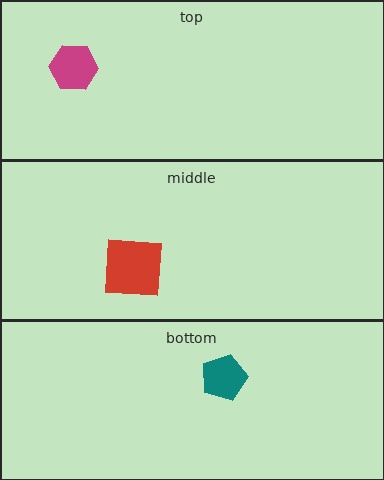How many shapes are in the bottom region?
1.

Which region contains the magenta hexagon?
The top region.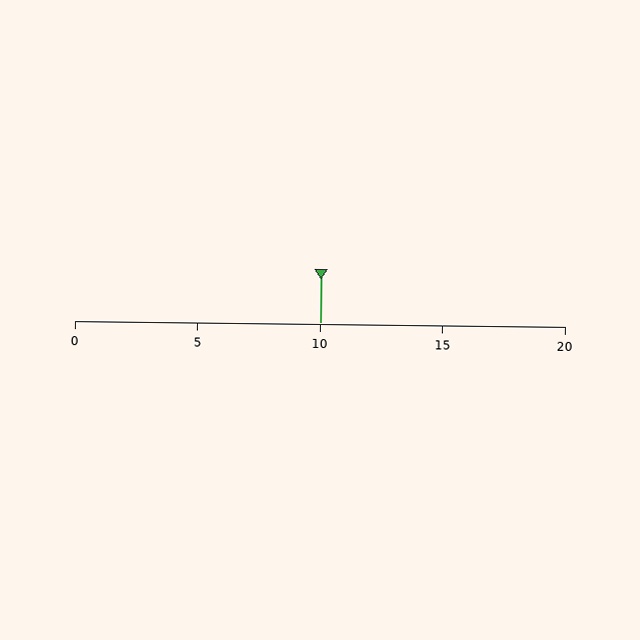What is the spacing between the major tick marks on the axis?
The major ticks are spaced 5 apart.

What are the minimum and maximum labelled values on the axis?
The axis runs from 0 to 20.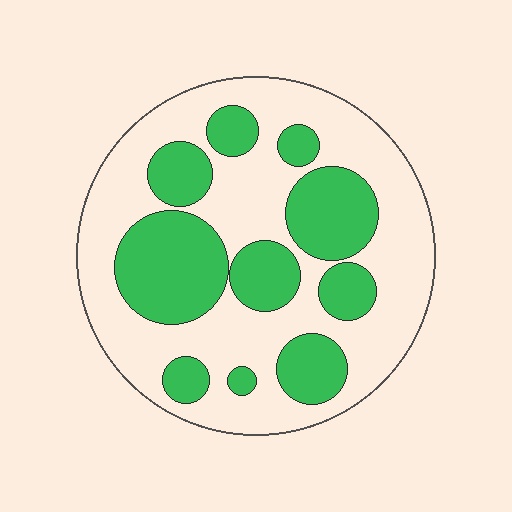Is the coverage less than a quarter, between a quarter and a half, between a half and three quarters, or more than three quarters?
Between a quarter and a half.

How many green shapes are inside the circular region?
10.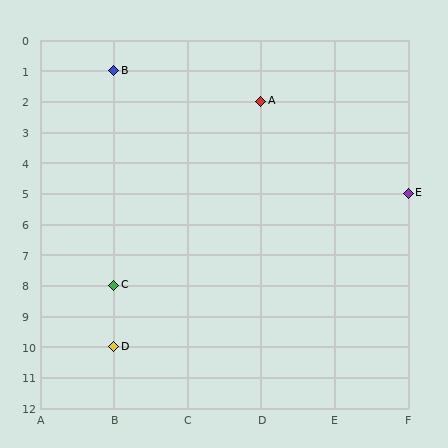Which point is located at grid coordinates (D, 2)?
Point A is at (D, 2).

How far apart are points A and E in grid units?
Points A and E are 2 columns and 3 rows apart (about 3.6 grid units diagonally).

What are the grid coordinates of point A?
Point A is at grid coordinates (D, 2).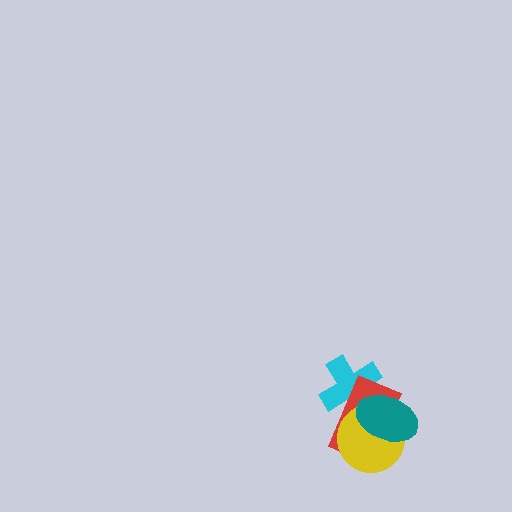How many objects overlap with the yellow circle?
3 objects overlap with the yellow circle.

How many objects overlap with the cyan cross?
3 objects overlap with the cyan cross.